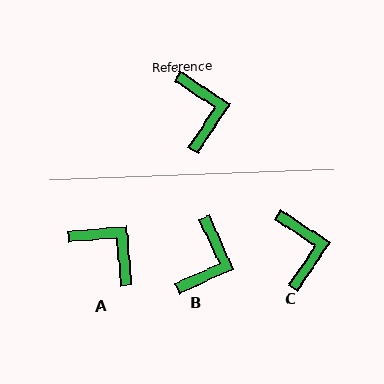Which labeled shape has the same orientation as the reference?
C.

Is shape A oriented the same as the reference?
No, it is off by about 38 degrees.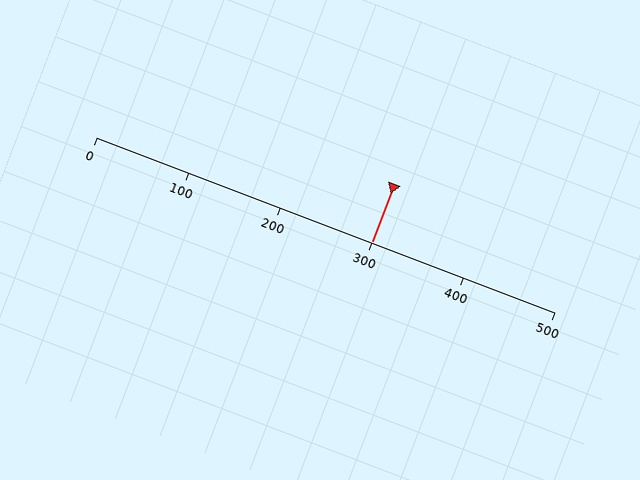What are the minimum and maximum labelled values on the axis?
The axis runs from 0 to 500.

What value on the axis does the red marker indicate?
The marker indicates approximately 300.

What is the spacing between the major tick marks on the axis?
The major ticks are spaced 100 apart.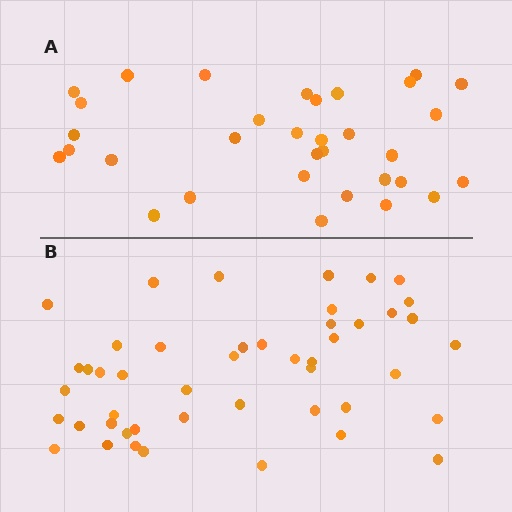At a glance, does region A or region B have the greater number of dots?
Region B (the bottom region) has more dots.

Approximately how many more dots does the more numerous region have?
Region B has approximately 15 more dots than region A.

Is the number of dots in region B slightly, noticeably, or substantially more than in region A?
Region B has noticeably more, but not dramatically so. The ratio is roughly 1.4 to 1.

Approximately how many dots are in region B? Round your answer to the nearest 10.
About 50 dots. (The exact count is 47, which rounds to 50.)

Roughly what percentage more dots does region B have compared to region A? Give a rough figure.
About 40% more.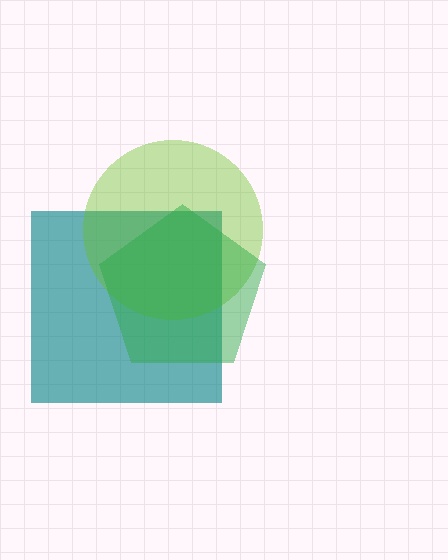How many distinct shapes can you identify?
There are 3 distinct shapes: a teal square, a lime circle, a green pentagon.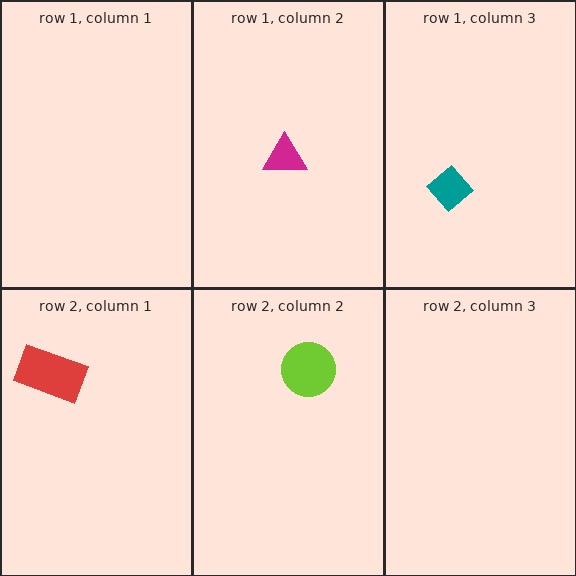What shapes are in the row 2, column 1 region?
The red rectangle.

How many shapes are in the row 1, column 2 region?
1.